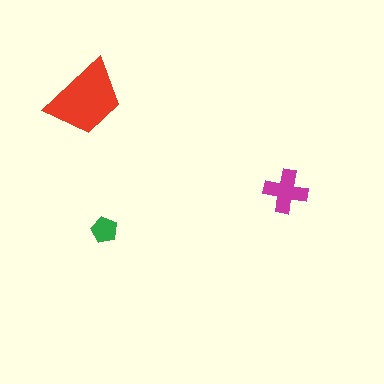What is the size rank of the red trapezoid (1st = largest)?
1st.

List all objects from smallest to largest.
The green pentagon, the magenta cross, the red trapezoid.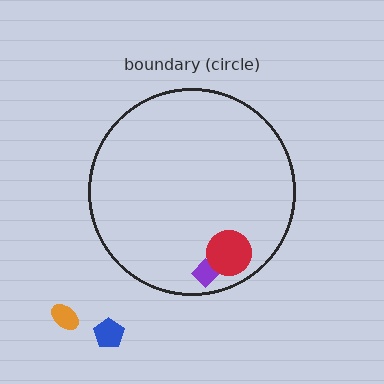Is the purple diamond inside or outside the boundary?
Inside.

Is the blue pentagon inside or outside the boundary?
Outside.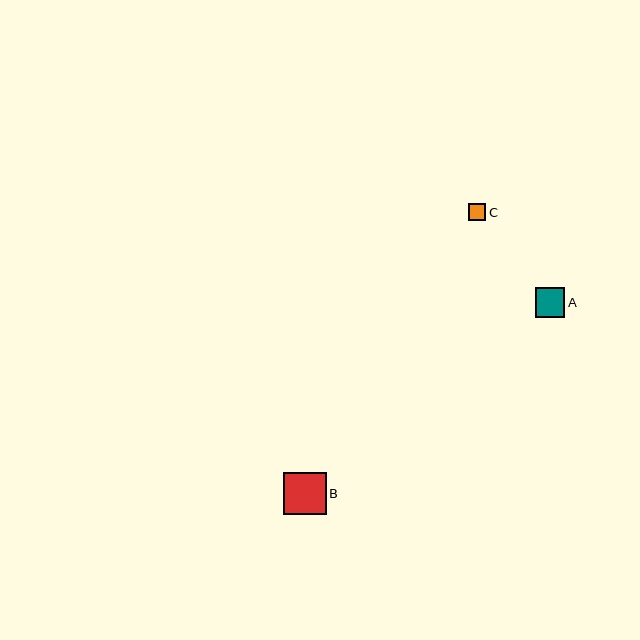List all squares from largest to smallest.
From largest to smallest: B, A, C.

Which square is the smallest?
Square C is the smallest with a size of approximately 17 pixels.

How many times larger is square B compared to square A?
Square B is approximately 1.4 times the size of square A.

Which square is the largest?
Square B is the largest with a size of approximately 42 pixels.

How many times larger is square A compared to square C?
Square A is approximately 1.8 times the size of square C.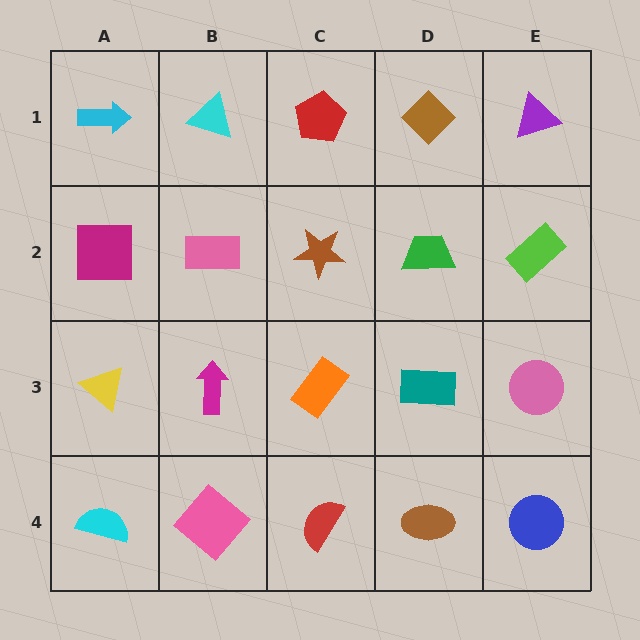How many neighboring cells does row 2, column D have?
4.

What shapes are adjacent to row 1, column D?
A green trapezoid (row 2, column D), a red pentagon (row 1, column C), a purple triangle (row 1, column E).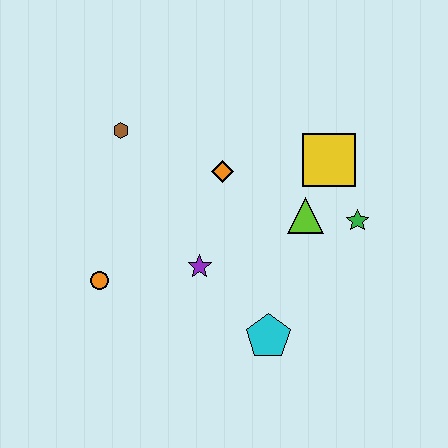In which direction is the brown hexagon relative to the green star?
The brown hexagon is to the left of the green star.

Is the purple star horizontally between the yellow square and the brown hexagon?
Yes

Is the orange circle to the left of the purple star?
Yes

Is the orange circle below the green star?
Yes